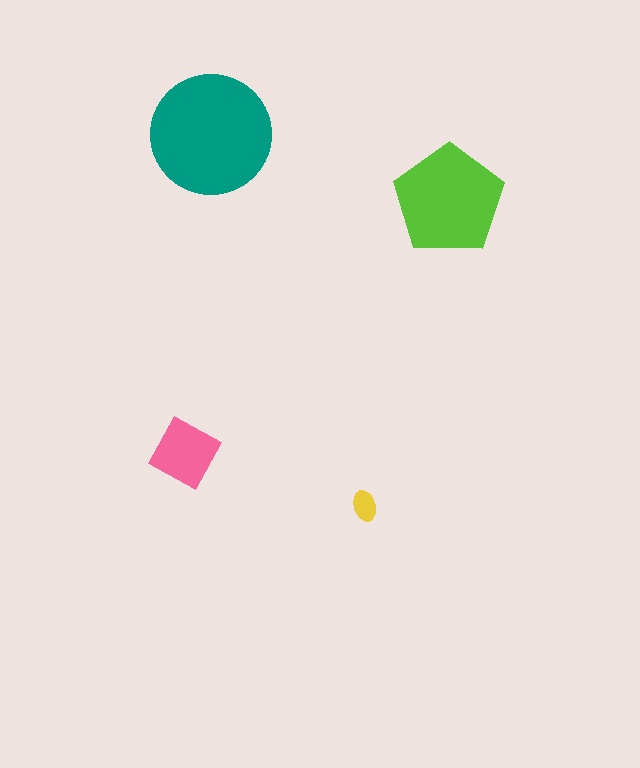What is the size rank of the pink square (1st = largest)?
3rd.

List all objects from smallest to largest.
The yellow ellipse, the pink square, the lime pentagon, the teal circle.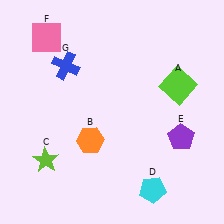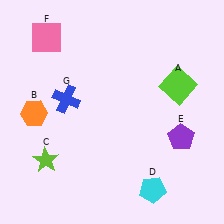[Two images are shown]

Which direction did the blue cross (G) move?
The blue cross (G) moved down.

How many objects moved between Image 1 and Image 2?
2 objects moved between the two images.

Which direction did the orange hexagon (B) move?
The orange hexagon (B) moved left.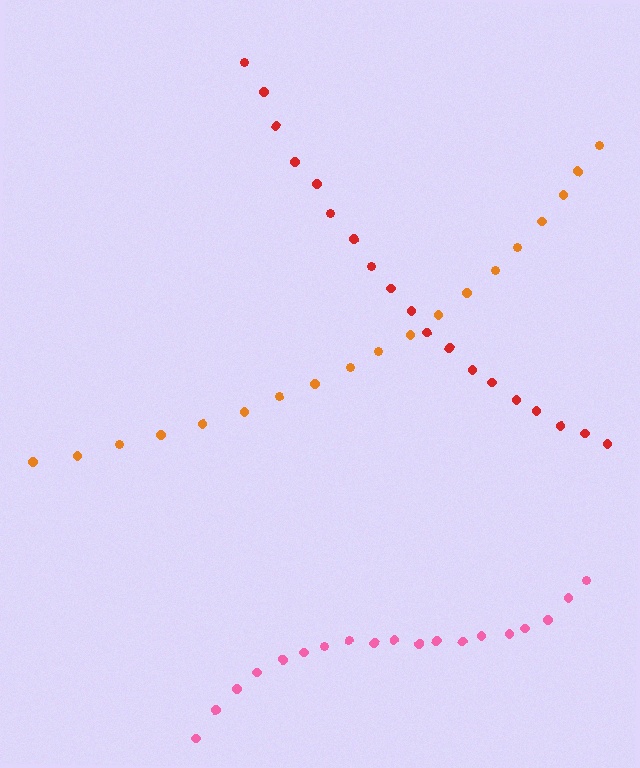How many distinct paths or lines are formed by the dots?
There are 3 distinct paths.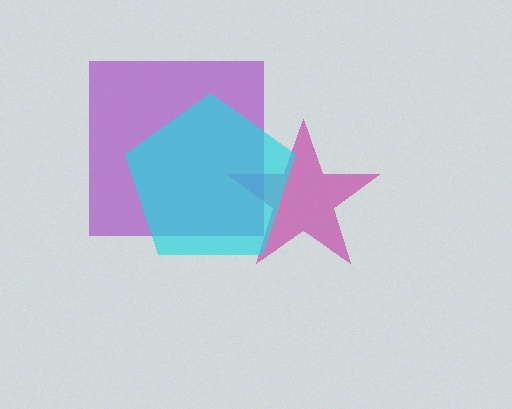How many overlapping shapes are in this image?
There are 3 overlapping shapes in the image.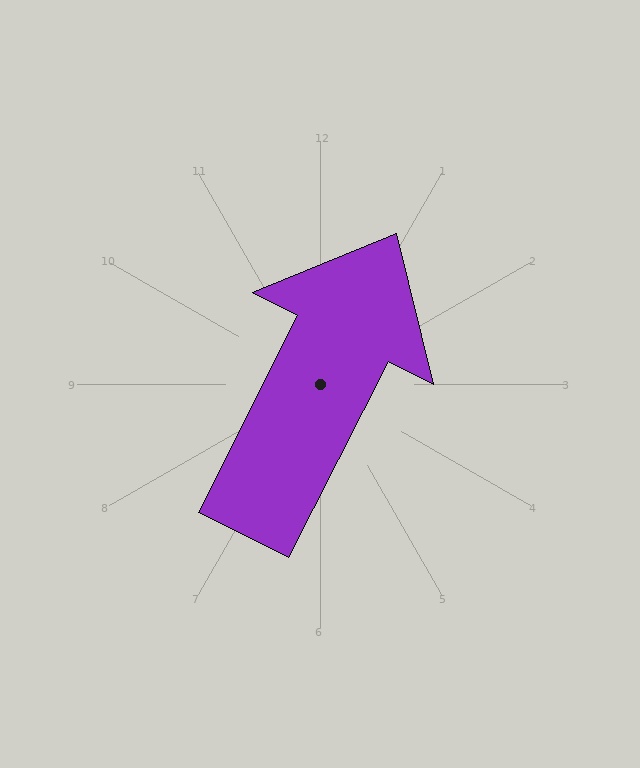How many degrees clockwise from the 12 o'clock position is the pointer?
Approximately 27 degrees.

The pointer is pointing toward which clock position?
Roughly 1 o'clock.